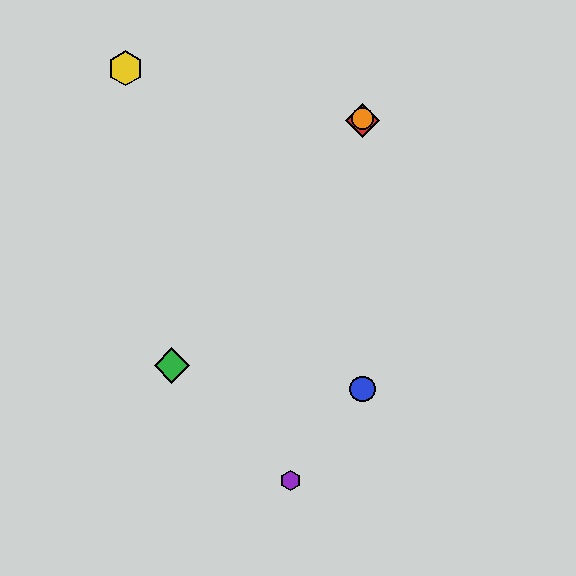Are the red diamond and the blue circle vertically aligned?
Yes, both are at x≈363.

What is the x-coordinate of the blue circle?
The blue circle is at x≈363.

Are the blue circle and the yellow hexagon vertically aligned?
No, the blue circle is at x≈363 and the yellow hexagon is at x≈126.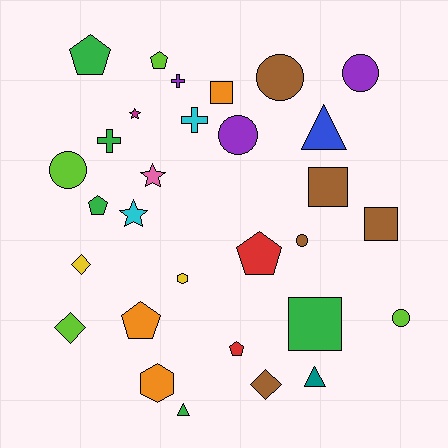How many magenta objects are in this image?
There is 1 magenta object.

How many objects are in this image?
There are 30 objects.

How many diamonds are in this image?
There are 3 diamonds.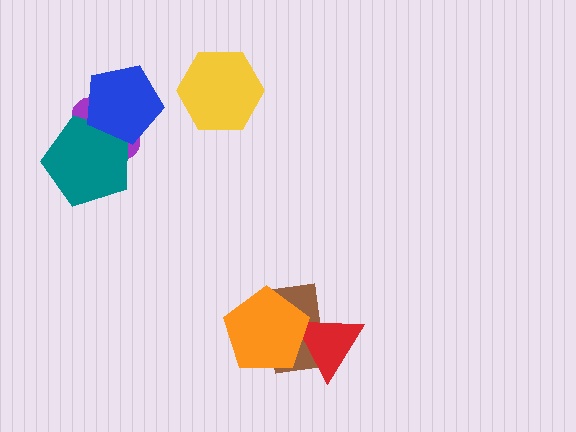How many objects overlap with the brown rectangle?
2 objects overlap with the brown rectangle.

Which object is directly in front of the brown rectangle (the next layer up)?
The red triangle is directly in front of the brown rectangle.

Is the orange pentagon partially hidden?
No, no other shape covers it.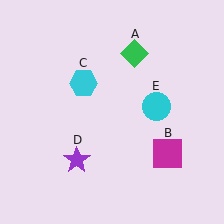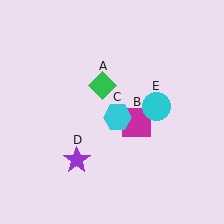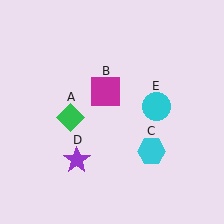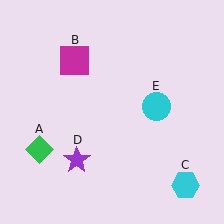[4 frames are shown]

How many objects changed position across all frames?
3 objects changed position: green diamond (object A), magenta square (object B), cyan hexagon (object C).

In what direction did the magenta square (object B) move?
The magenta square (object B) moved up and to the left.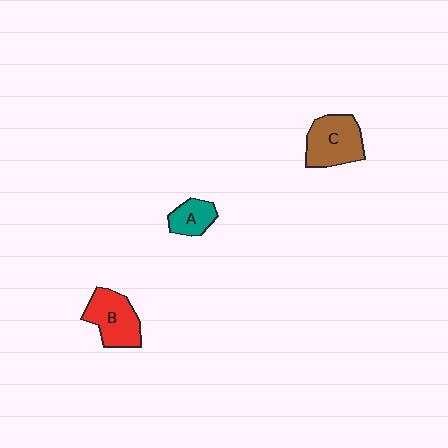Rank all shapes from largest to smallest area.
From largest to smallest: C (brown), B (red), A (teal).